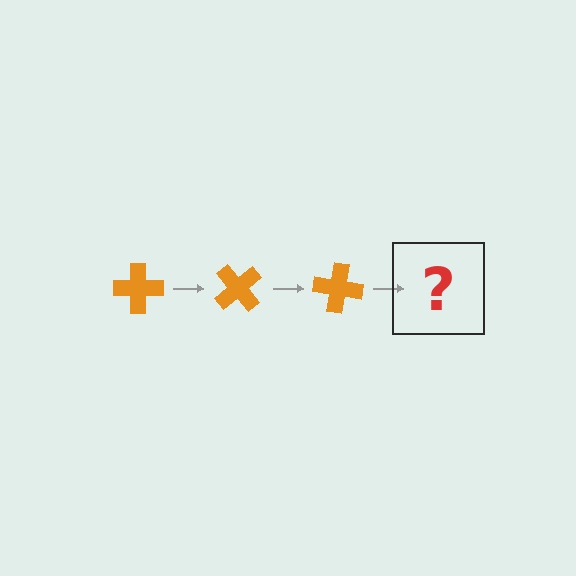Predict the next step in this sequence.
The next step is an orange cross rotated 150 degrees.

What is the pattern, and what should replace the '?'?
The pattern is that the cross rotates 50 degrees each step. The '?' should be an orange cross rotated 150 degrees.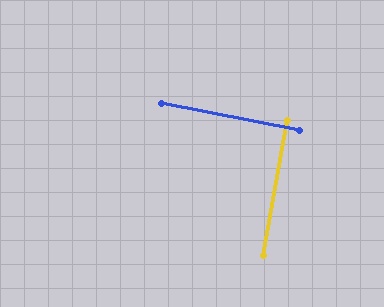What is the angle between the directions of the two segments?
Approximately 89 degrees.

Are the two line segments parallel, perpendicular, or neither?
Perpendicular — they meet at approximately 89°.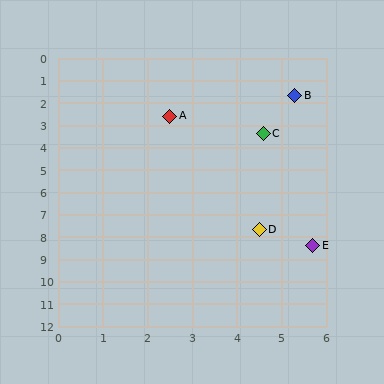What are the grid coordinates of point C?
Point C is at approximately (4.6, 3.4).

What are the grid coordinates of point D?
Point D is at approximately (4.5, 7.7).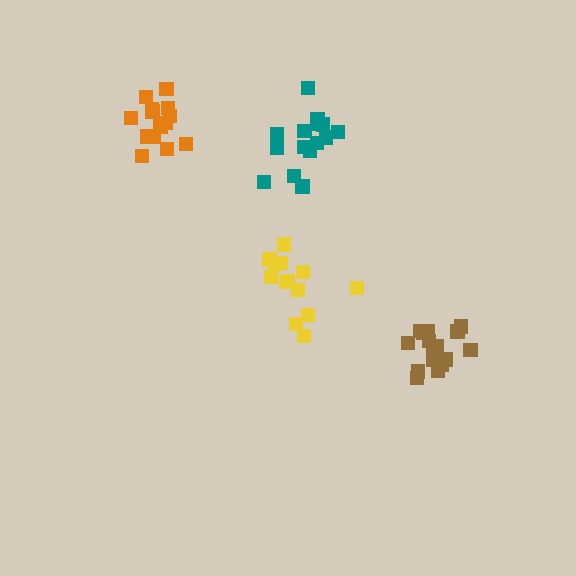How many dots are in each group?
Group 1: 15 dots, Group 2: 16 dots, Group 3: 15 dots, Group 4: 13 dots (59 total).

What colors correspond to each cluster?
The clusters are colored: orange, brown, teal, yellow.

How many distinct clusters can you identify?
There are 4 distinct clusters.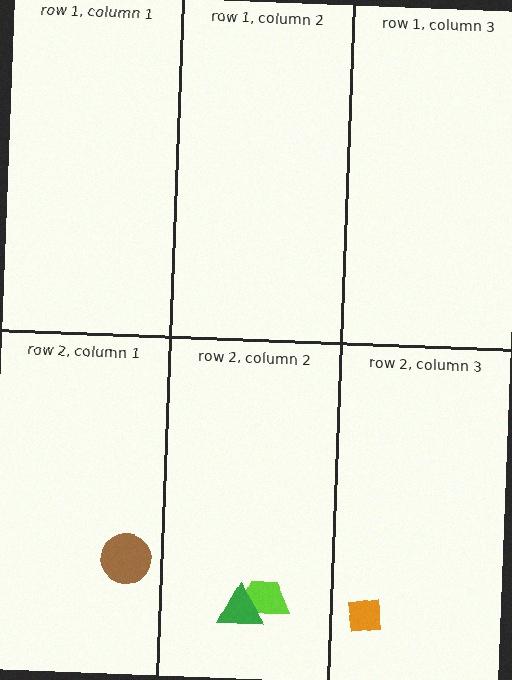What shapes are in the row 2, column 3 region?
The orange square.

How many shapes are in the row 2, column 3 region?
1.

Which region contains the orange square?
The row 2, column 3 region.